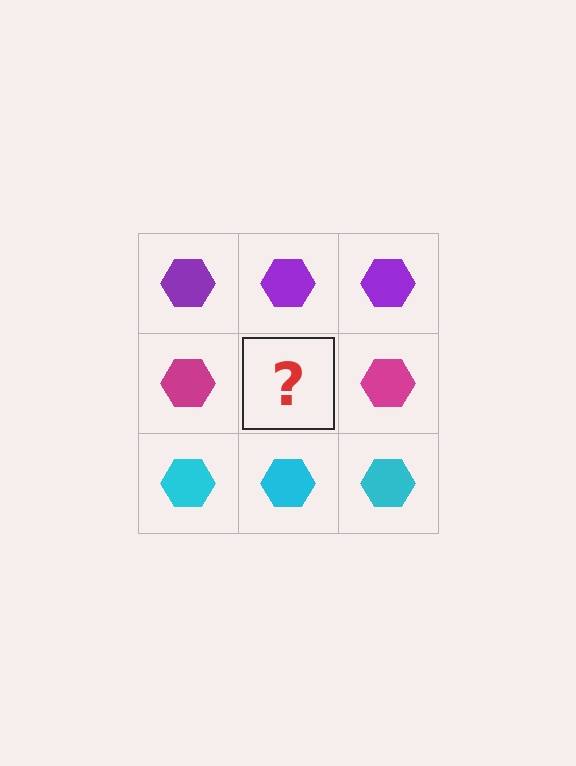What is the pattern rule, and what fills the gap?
The rule is that each row has a consistent color. The gap should be filled with a magenta hexagon.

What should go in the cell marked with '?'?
The missing cell should contain a magenta hexagon.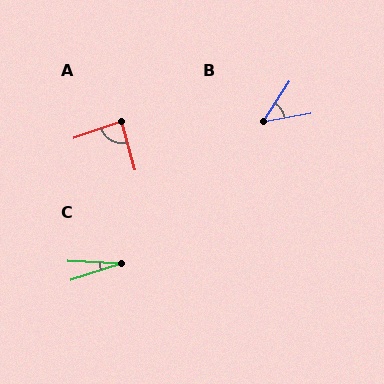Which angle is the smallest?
C, at approximately 21 degrees.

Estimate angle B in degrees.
Approximately 46 degrees.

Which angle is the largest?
A, at approximately 86 degrees.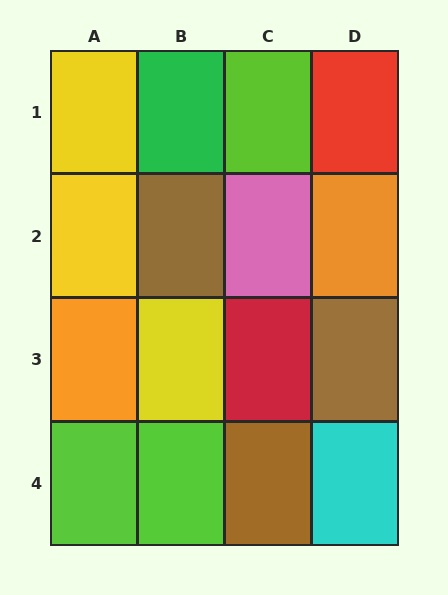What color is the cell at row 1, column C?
Lime.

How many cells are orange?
2 cells are orange.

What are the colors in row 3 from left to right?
Orange, yellow, red, brown.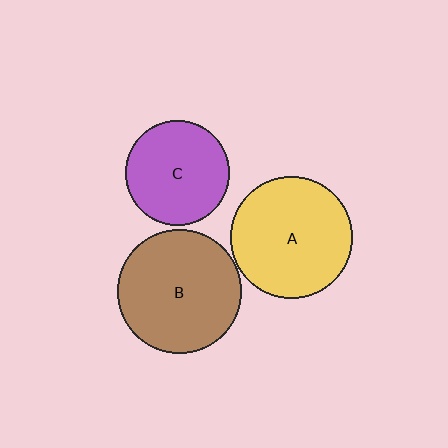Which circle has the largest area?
Circle B (brown).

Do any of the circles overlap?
No, none of the circles overlap.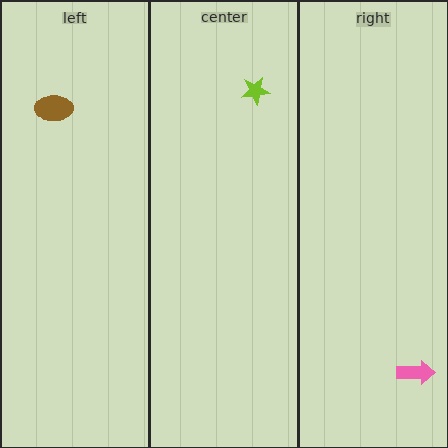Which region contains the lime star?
The center region.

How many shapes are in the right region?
1.